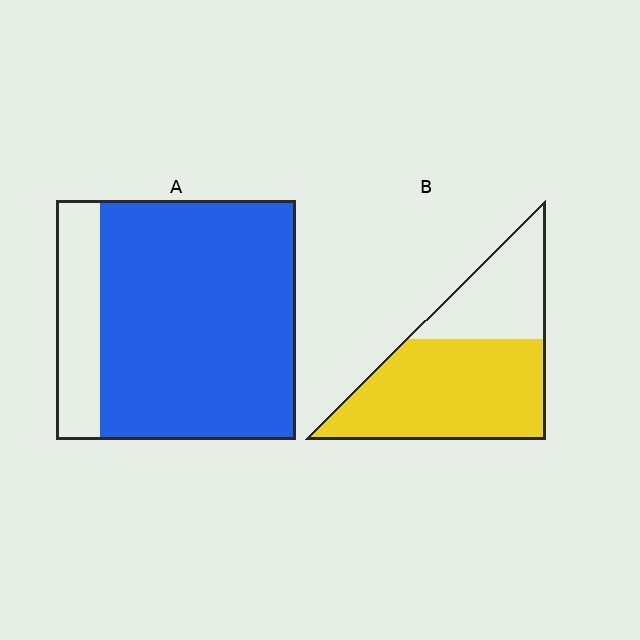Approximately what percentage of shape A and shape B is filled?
A is approximately 80% and B is approximately 65%.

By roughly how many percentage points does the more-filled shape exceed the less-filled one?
By roughly 15 percentage points (A over B).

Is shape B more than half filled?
Yes.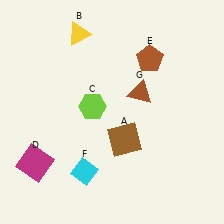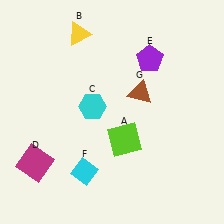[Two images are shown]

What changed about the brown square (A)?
In Image 1, A is brown. In Image 2, it changed to lime.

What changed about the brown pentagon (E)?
In Image 1, E is brown. In Image 2, it changed to purple.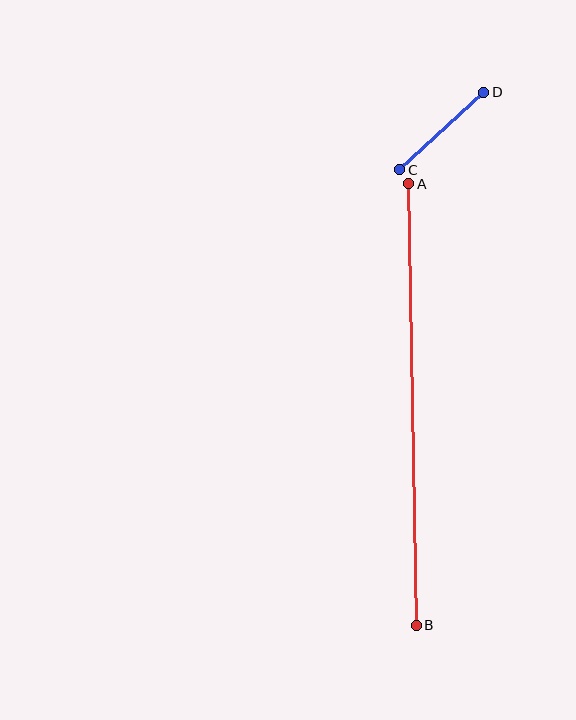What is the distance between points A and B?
The distance is approximately 442 pixels.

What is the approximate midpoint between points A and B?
The midpoint is at approximately (413, 404) pixels.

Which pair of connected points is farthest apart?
Points A and B are farthest apart.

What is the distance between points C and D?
The distance is approximately 114 pixels.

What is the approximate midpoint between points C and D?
The midpoint is at approximately (442, 131) pixels.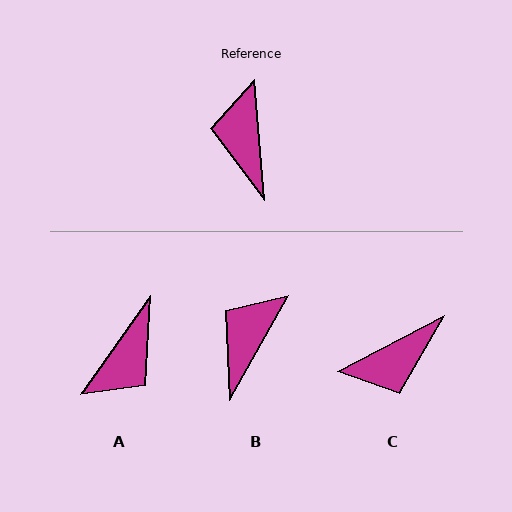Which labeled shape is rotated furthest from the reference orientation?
A, about 140 degrees away.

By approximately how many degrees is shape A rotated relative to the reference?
Approximately 140 degrees counter-clockwise.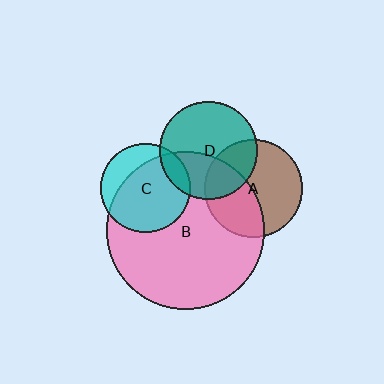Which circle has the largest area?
Circle B (pink).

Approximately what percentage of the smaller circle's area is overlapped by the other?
Approximately 15%.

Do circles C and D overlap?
Yes.